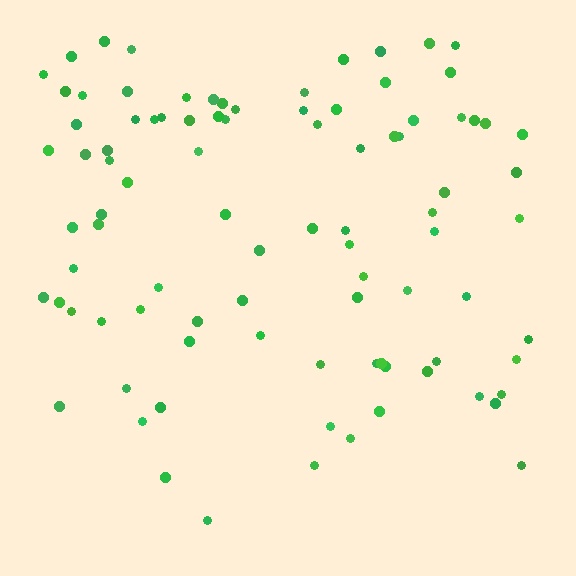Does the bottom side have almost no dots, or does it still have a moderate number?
Still a moderate number, just noticeably fewer than the top.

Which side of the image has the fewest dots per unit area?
The bottom.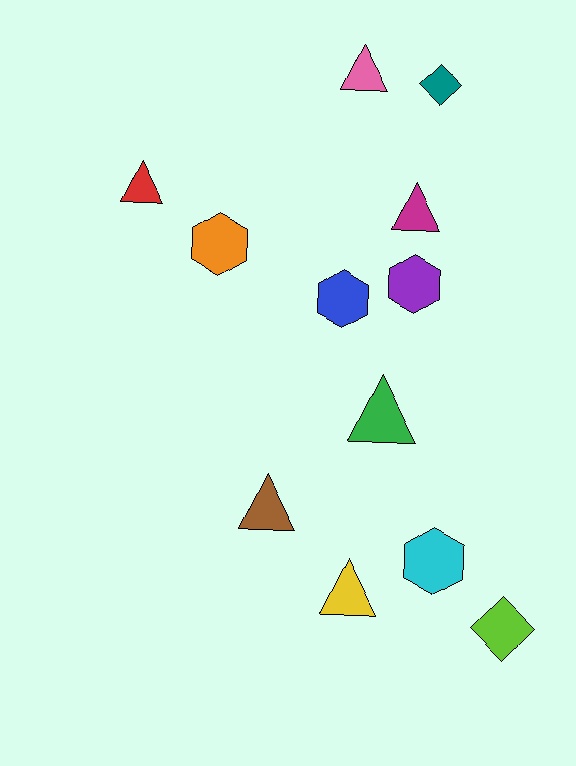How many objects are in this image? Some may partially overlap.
There are 12 objects.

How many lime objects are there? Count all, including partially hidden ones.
There is 1 lime object.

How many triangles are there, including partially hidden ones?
There are 6 triangles.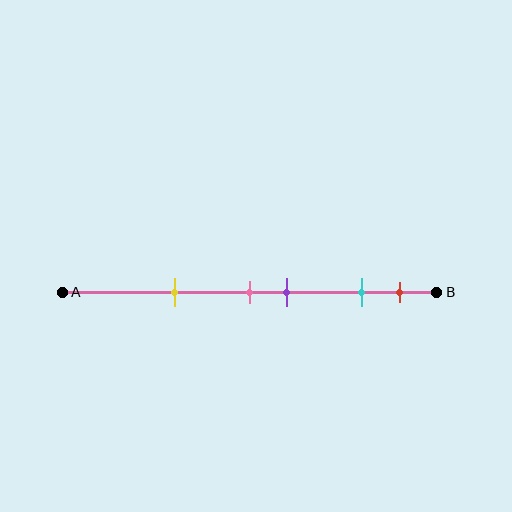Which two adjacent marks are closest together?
The pink and purple marks are the closest adjacent pair.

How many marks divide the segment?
There are 5 marks dividing the segment.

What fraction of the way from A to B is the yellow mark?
The yellow mark is approximately 30% (0.3) of the way from A to B.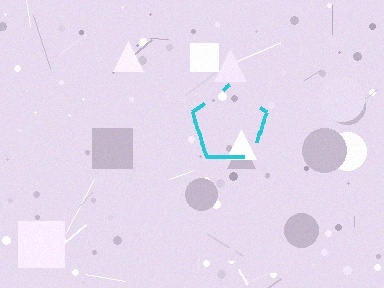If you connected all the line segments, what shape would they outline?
They would outline a pentagon.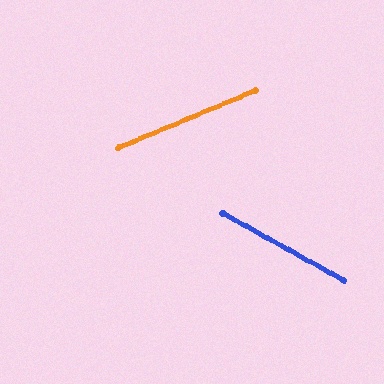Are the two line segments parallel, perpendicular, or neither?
Neither parallel nor perpendicular — they differ by about 52°.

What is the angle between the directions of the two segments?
Approximately 52 degrees.